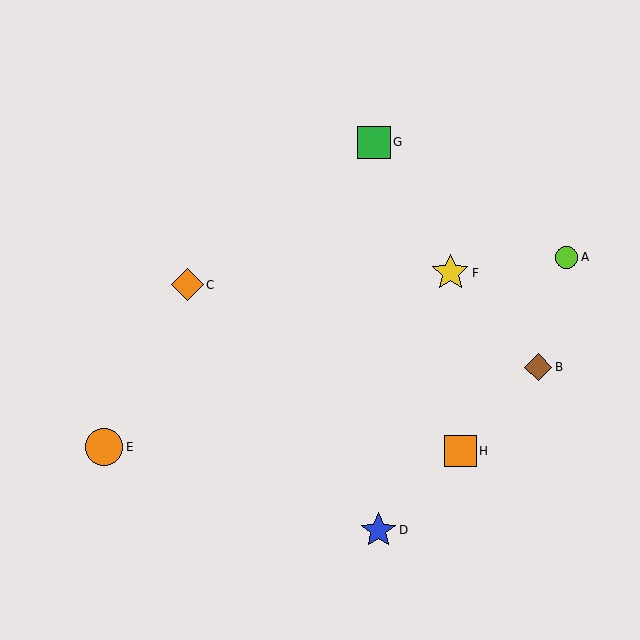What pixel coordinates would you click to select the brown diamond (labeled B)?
Click at (538, 367) to select the brown diamond B.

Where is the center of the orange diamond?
The center of the orange diamond is at (187, 285).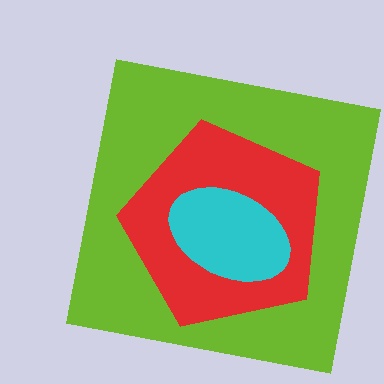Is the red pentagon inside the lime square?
Yes.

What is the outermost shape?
The lime square.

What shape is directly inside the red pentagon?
The cyan ellipse.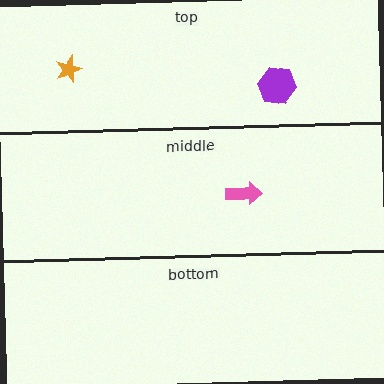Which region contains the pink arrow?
The middle region.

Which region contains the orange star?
The top region.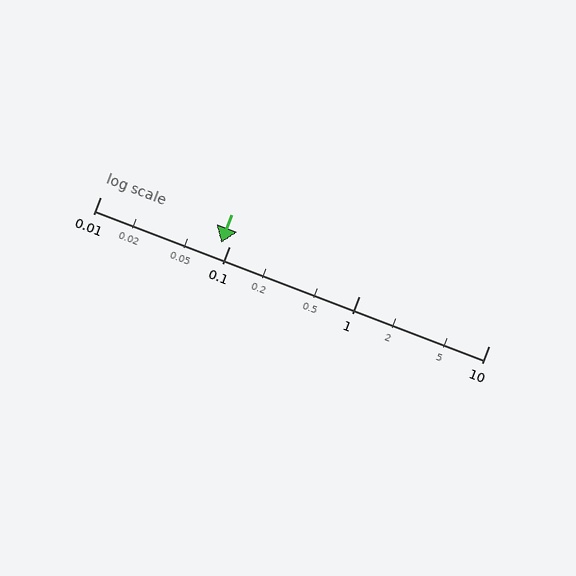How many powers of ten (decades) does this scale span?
The scale spans 3 decades, from 0.01 to 10.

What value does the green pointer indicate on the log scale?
The pointer indicates approximately 0.086.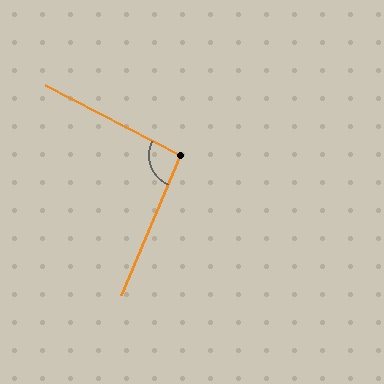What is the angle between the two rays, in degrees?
Approximately 95 degrees.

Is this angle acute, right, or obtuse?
It is approximately a right angle.